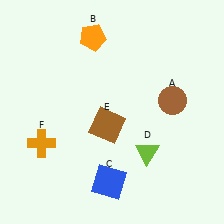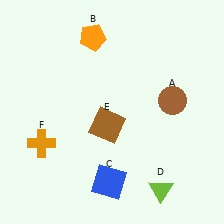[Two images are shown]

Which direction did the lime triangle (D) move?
The lime triangle (D) moved down.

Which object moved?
The lime triangle (D) moved down.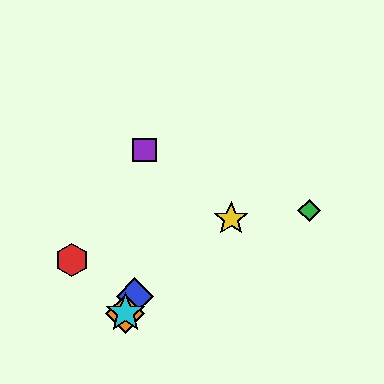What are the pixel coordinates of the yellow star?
The yellow star is at (231, 219).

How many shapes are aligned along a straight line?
3 shapes (the blue diamond, the orange diamond, the cyan star) are aligned along a straight line.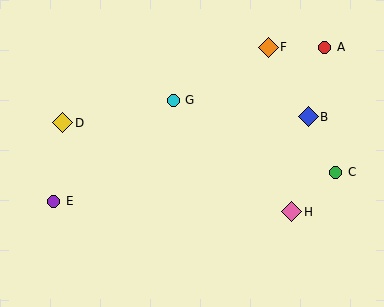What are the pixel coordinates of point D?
Point D is at (63, 123).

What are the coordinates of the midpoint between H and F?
The midpoint between H and F is at (280, 129).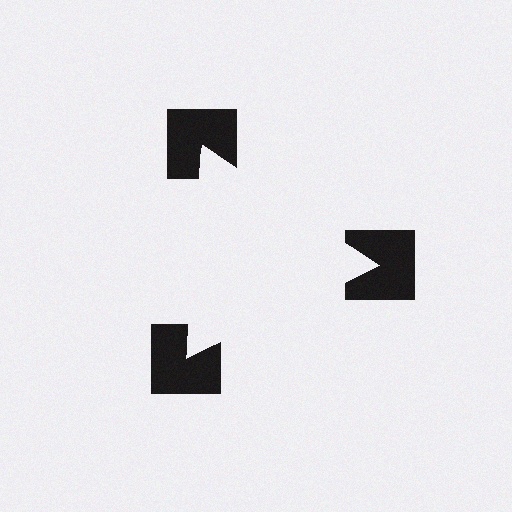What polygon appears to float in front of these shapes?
An illusory triangle — its edges are inferred from the aligned wedge cuts in the notched squares, not physically drawn.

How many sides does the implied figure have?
3 sides.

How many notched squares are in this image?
There are 3 — one at each vertex of the illusory triangle.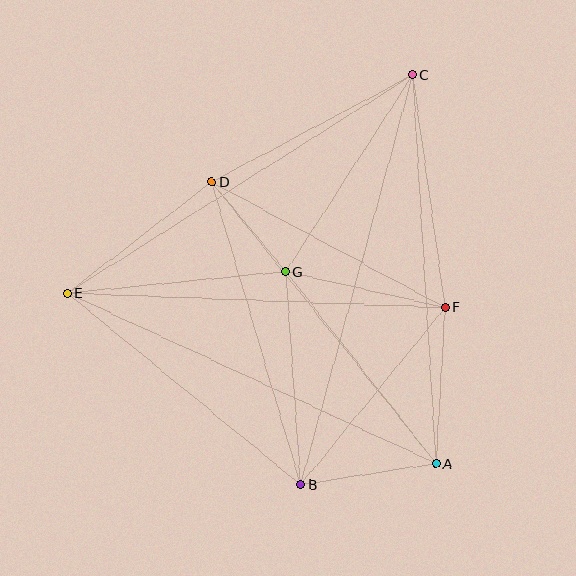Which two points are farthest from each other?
Points B and C are farthest from each other.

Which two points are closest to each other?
Points D and G are closest to each other.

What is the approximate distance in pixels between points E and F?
The distance between E and F is approximately 378 pixels.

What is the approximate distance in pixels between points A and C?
The distance between A and C is approximately 390 pixels.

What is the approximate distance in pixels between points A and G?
The distance between A and G is approximately 244 pixels.